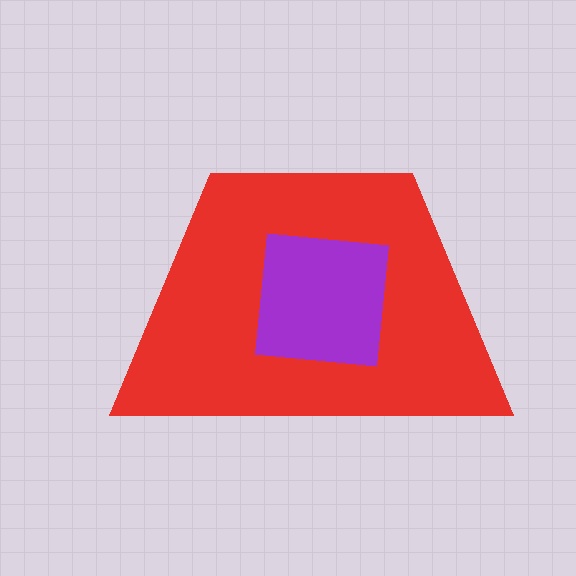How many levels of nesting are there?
2.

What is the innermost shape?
The purple square.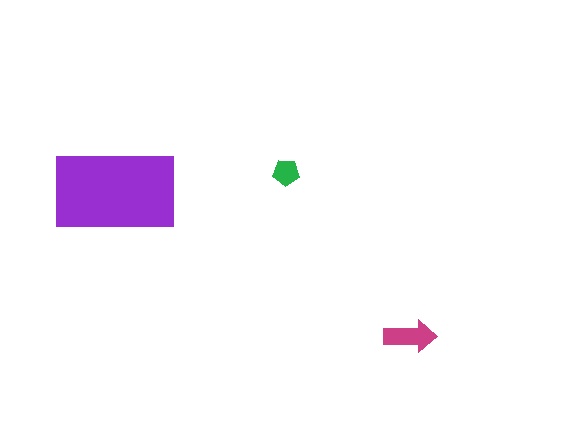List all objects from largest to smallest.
The purple rectangle, the magenta arrow, the green pentagon.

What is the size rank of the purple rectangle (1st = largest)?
1st.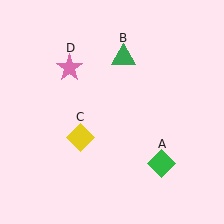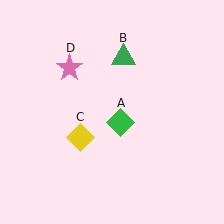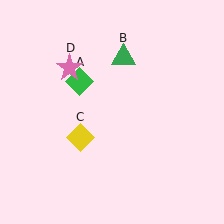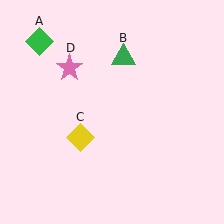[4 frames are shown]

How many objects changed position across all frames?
1 object changed position: green diamond (object A).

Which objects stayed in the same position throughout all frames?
Green triangle (object B) and yellow diamond (object C) and pink star (object D) remained stationary.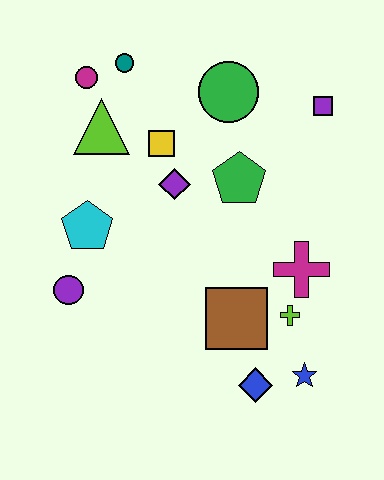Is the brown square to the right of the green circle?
Yes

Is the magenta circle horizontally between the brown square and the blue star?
No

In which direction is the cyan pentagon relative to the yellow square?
The cyan pentagon is below the yellow square.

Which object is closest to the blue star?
The blue diamond is closest to the blue star.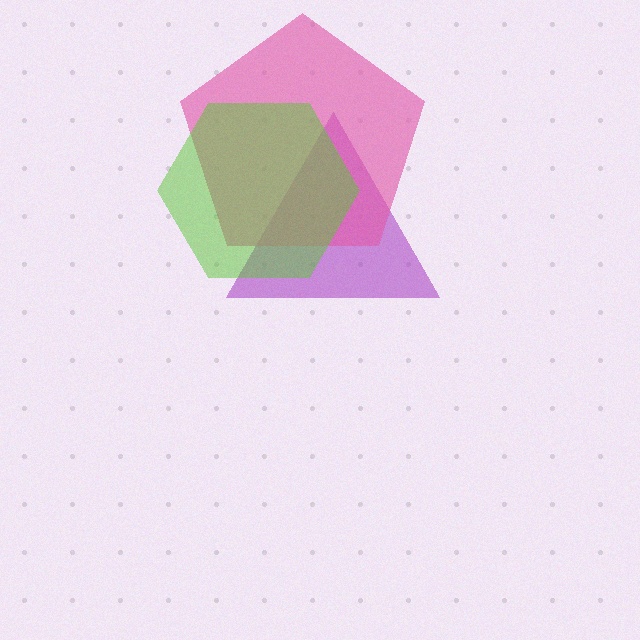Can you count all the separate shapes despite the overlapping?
Yes, there are 3 separate shapes.